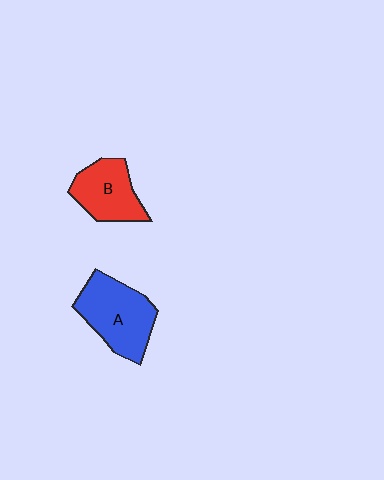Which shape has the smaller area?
Shape B (red).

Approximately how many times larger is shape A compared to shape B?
Approximately 1.3 times.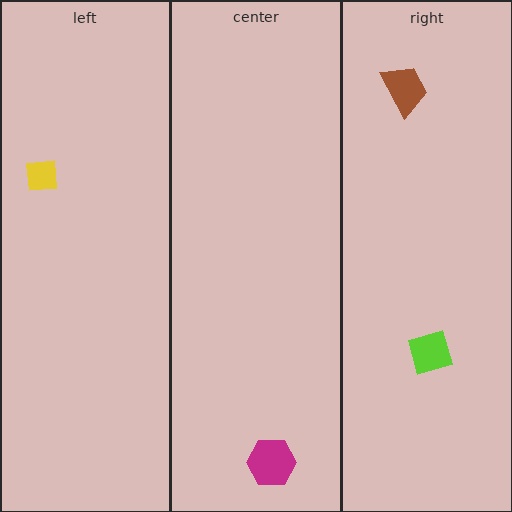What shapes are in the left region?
The yellow square.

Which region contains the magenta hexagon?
The center region.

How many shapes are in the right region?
2.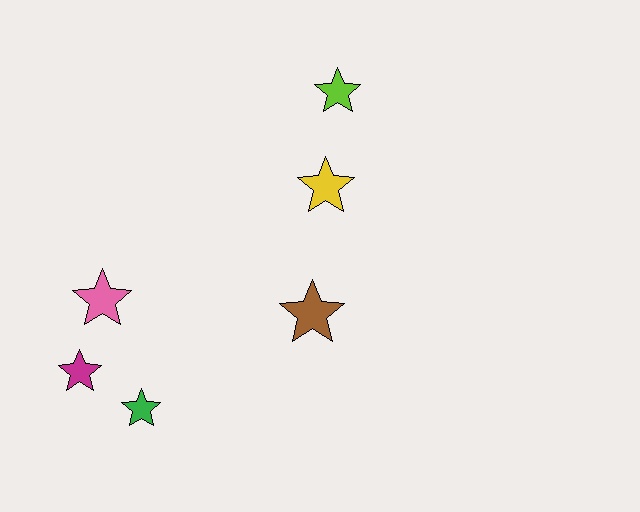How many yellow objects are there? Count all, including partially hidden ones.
There is 1 yellow object.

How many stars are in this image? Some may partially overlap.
There are 6 stars.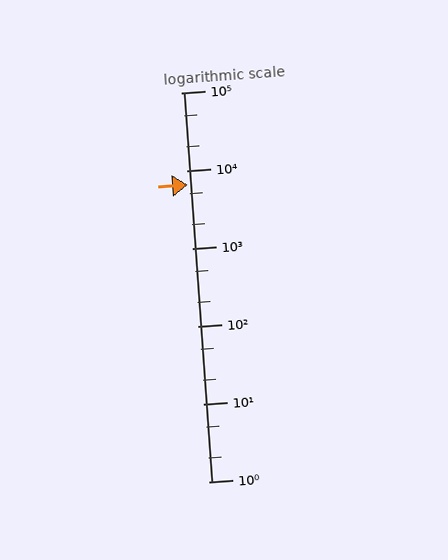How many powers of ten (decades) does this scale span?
The scale spans 5 decades, from 1 to 100000.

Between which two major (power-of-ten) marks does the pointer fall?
The pointer is between 1000 and 10000.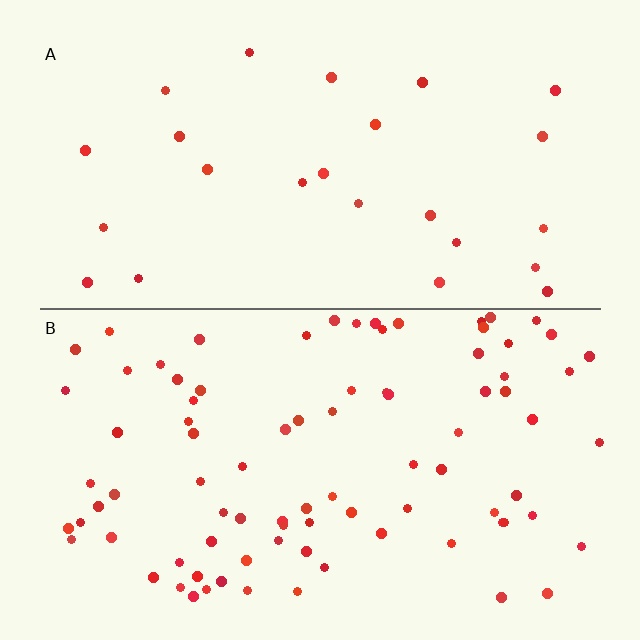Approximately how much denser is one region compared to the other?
Approximately 3.5× — region B over region A.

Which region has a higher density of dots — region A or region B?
B (the bottom).